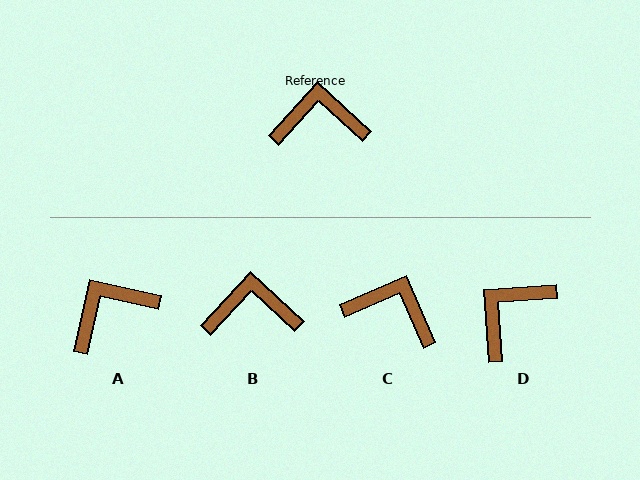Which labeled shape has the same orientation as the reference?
B.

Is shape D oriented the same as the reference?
No, it is off by about 47 degrees.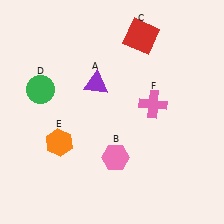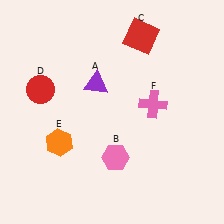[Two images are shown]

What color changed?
The circle (D) changed from green in Image 1 to red in Image 2.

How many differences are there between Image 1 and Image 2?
There is 1 difference between the two images.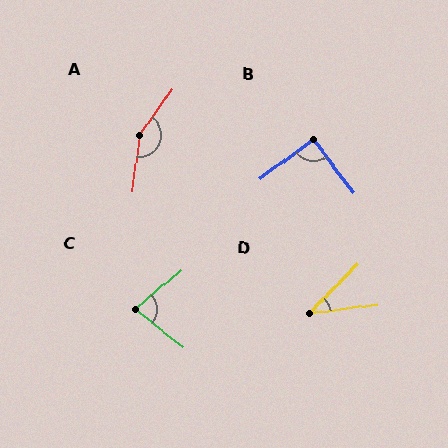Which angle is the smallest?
D, at approximately 38 degrees.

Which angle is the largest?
A, at approximately 152 degrees.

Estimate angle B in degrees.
Approximately 91 degrees.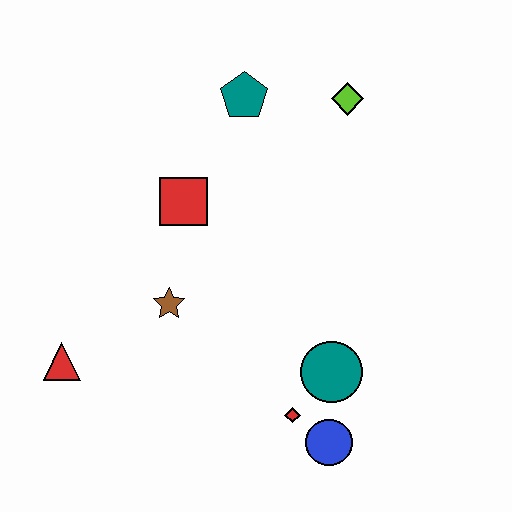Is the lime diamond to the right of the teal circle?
Yes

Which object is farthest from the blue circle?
The teal pentagon is farthest from the blue circle.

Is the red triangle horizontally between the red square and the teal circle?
No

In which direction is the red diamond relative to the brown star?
The red diamond is to the right of the brown star.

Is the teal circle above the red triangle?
No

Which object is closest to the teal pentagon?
The lime diamond is closest to the teal pentagon.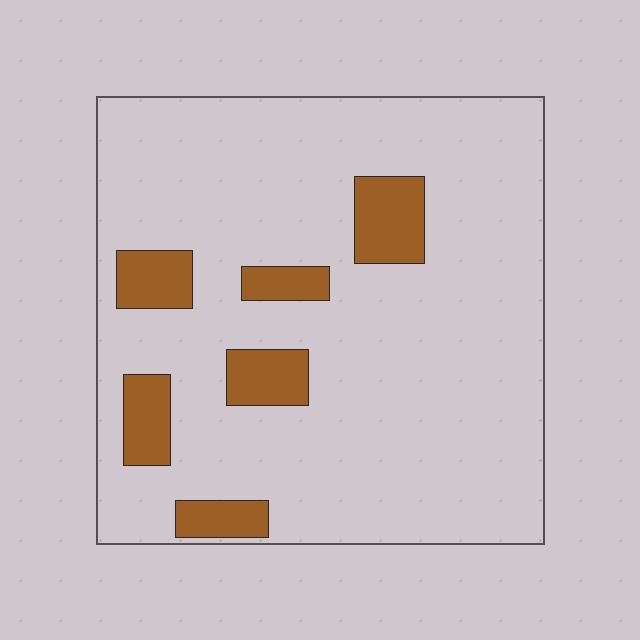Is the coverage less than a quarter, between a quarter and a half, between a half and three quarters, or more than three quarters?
Less than a quarter.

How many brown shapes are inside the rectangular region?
6.